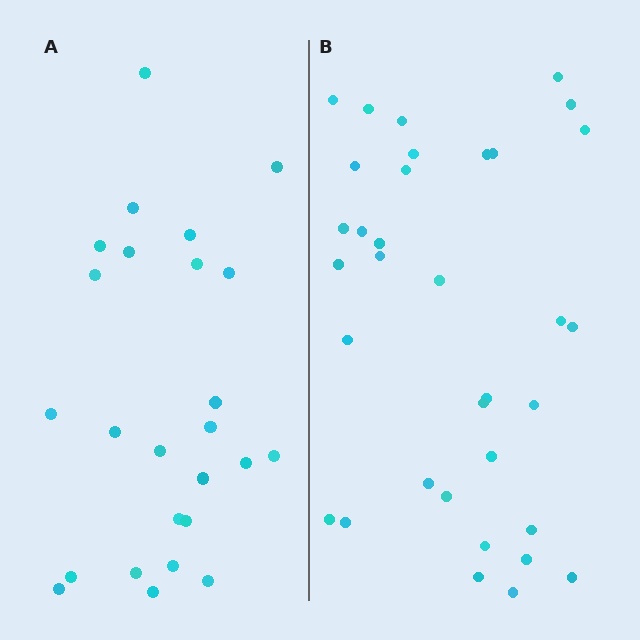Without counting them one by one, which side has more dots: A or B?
Region B (the right region) has more dots.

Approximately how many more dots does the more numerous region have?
Region B has roughly 8 or so more dots than region A.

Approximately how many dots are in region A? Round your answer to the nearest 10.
About 20 dots. (The exact count is 25, which rounds to 20.)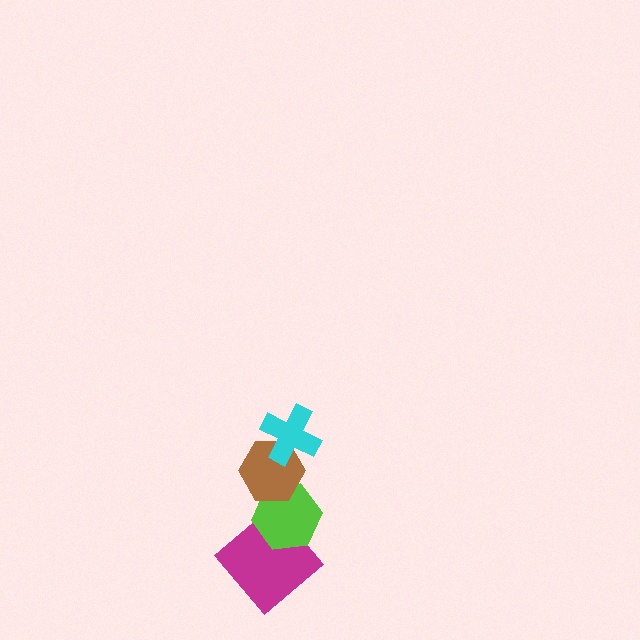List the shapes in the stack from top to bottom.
From top to bottom: the cyan cross, the brown hexagon, the lime hexagon, the magenta diamond.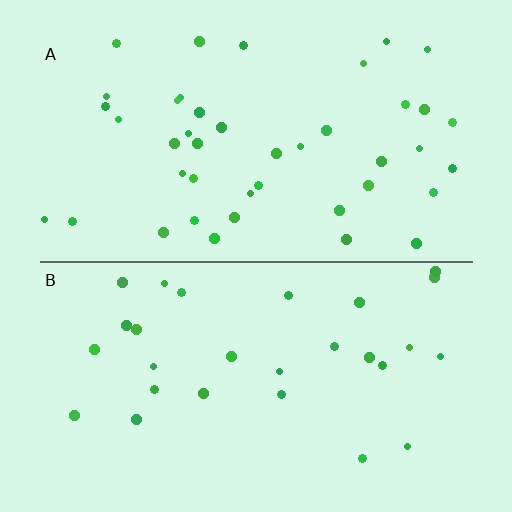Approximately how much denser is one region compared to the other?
Approximately 1.5× — region A over region B.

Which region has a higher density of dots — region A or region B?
A (the top).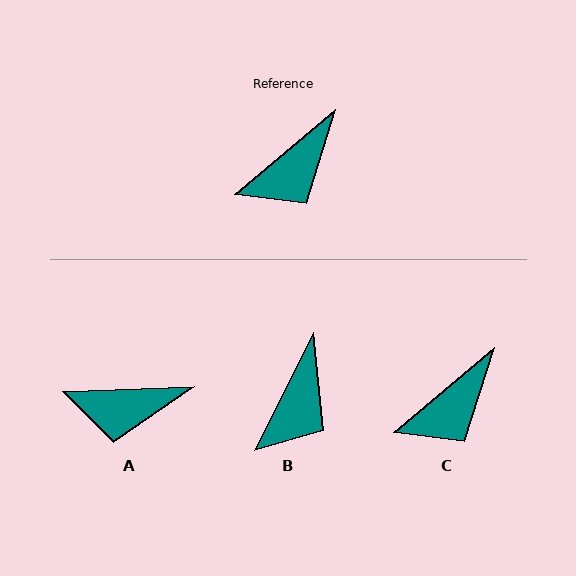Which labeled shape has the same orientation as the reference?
C.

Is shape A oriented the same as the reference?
No, it is off by about 38 degrees.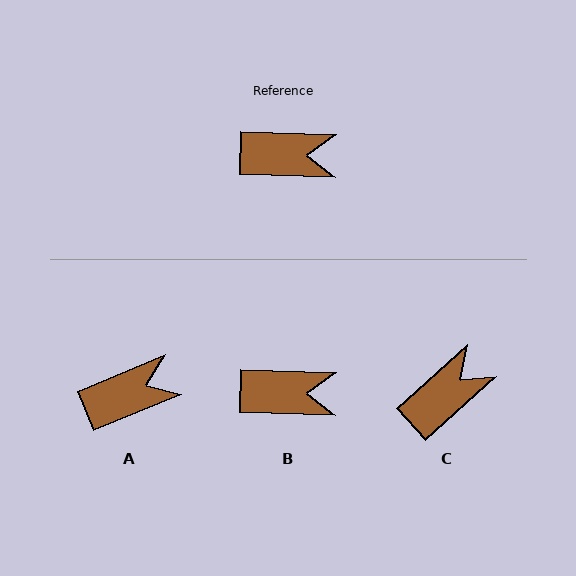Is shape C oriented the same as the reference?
No, it is off by about 44 degrees.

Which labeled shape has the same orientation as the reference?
B.